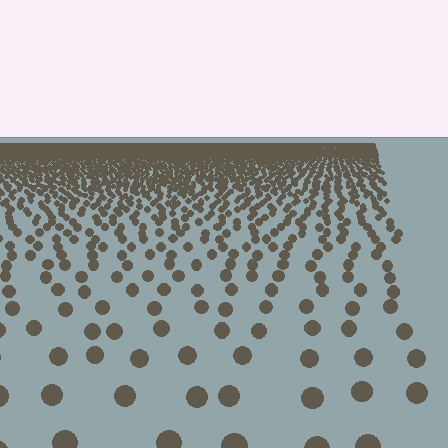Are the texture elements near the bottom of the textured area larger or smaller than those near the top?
Larger. Near the bottom, elements are closer to the viewer and appear at a bigger on-screen size.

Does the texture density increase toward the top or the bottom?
Density increases toward the top.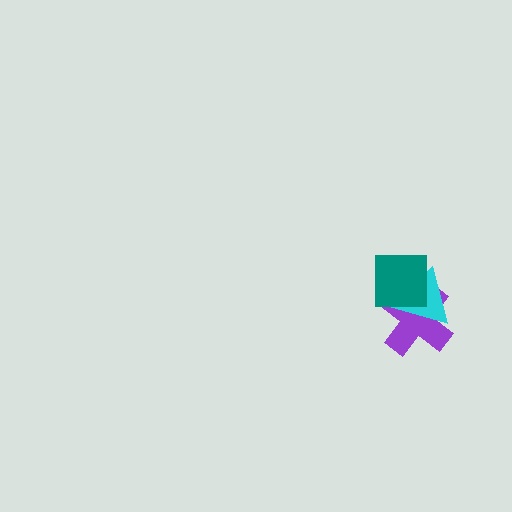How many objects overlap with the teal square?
2 objects overlap with the teal square.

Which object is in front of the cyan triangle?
The teal square is in front of the cyan triangle.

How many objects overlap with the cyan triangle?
2 objects overlap with the cyan triangle.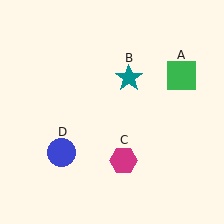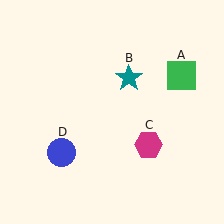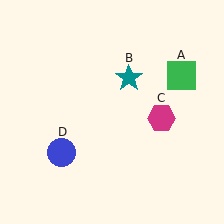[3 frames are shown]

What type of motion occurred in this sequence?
The magenta hexagon (object C) rotated counterclockwise around the center of the scene.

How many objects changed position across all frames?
1 object changed position: magenta hexagon (object C).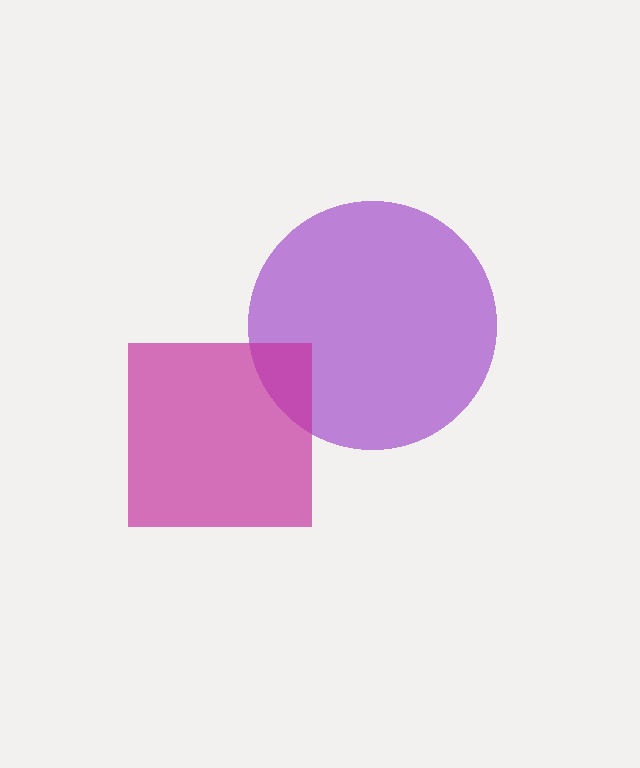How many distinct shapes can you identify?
There are 2 distinct shapes: a purple circle, a magenta square.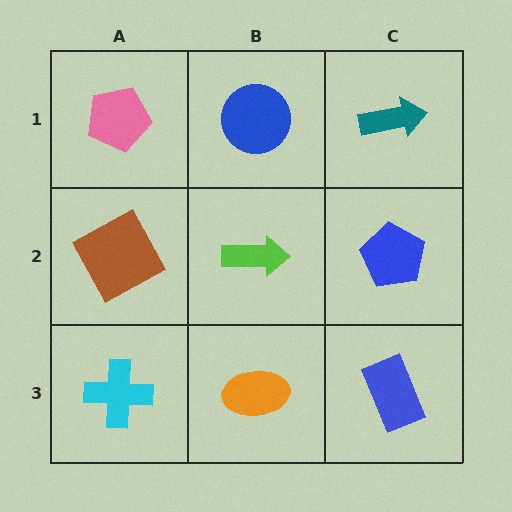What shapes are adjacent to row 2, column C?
A teal arrow (row 1, column C), a blue rectangle (row 3, column C), a lime arrow (row 2, column B).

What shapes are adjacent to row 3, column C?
A blue pentagon (row 2, column C), an orange ellipse (row 3, column B).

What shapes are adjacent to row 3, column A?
A brown square (row 2, column A), an orange ellipse (row 3, column B).